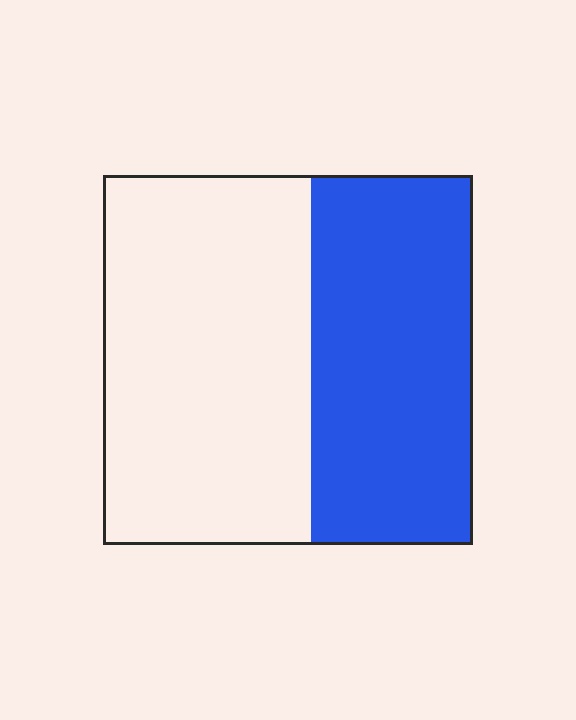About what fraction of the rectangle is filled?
About two fifths (2/5).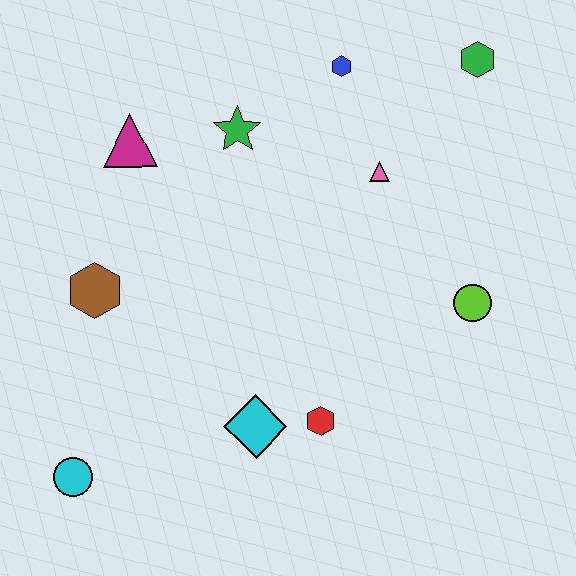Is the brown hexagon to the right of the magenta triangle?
No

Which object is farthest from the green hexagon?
The cyan circle is farthest from the green hexagon.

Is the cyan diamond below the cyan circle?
No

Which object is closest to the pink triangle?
The blue hexagon is closest to the pink triangle.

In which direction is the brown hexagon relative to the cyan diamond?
The brown hexagon is to the left of the cyan diamond.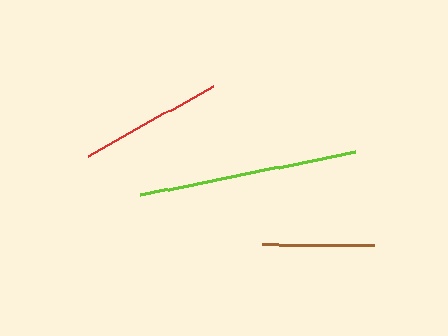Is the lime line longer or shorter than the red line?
The lime line is longer than the red line.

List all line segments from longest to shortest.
From longest to shortest: lime, red, brown.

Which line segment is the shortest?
The brown line is the shortest at approximately 112 pixels.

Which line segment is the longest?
The lime line is the longest at approximately 220 pixels.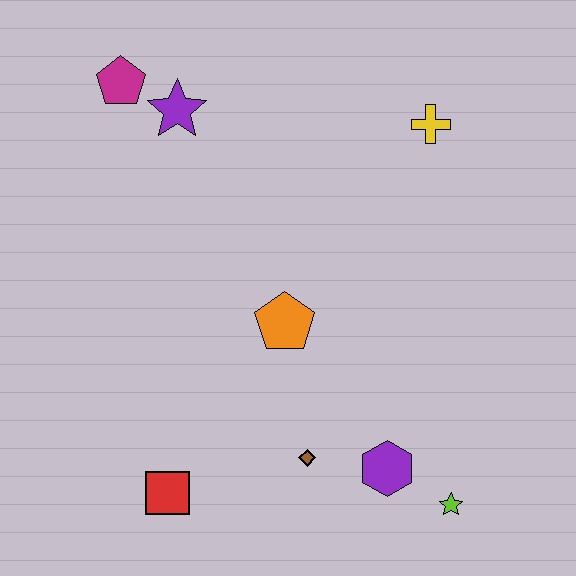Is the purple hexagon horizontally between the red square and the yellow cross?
Yes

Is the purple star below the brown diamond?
No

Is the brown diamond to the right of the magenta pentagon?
Yes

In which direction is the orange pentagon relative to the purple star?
The orange pentagon is below the purple star.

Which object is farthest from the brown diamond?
The magenta pentagon is farthest from the brown diamond.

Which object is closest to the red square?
The brown diamond is closest to the red square.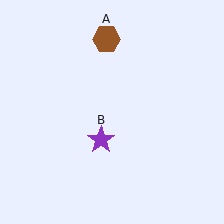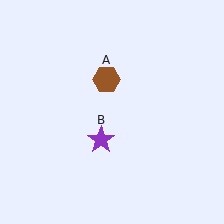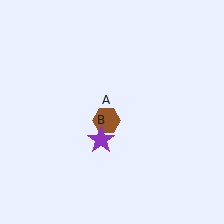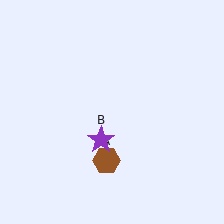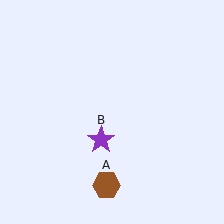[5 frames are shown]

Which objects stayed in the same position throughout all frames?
Purple star (object B) remained stationary.